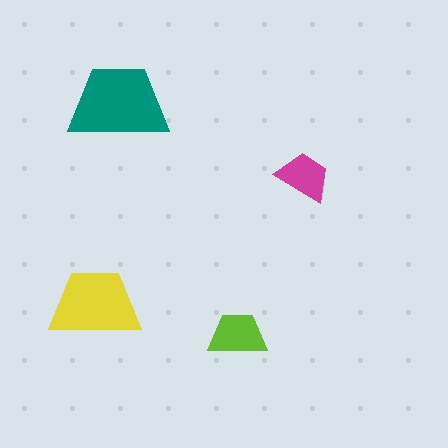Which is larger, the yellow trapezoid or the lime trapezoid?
The yellow one.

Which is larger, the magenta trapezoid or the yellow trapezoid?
The yellow one.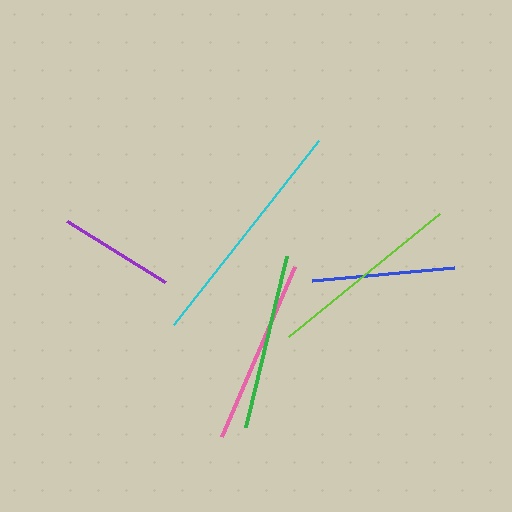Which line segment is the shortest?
The purple line is the shortest at approximately 115 pixels.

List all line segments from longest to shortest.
From longest to shortest: cyan, lime, pink, green, blue, purple.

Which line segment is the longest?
The cyan line is the longest at approximately 234 pixels.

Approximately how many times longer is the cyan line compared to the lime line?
The cyan line is approximately 1.2 times the length of the lime line.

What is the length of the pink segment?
The pink segment is approximately 185 pixels long.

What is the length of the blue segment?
The blue segment is approximately 142 pixels long.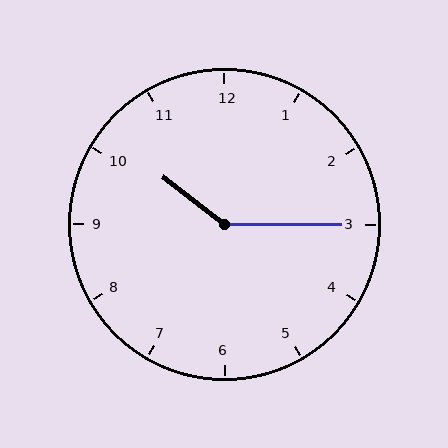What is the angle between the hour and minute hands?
Approximately 142 degrees.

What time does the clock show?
10:15.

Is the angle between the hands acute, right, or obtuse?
It is obtuse.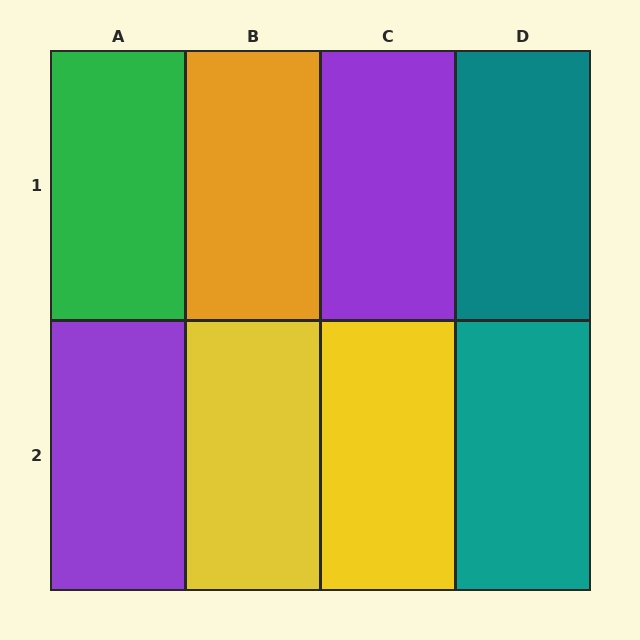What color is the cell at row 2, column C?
Yellow.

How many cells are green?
1 cell is green.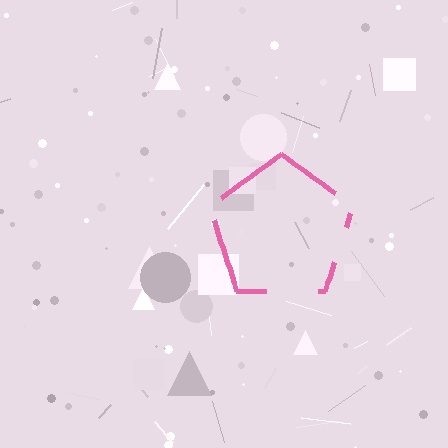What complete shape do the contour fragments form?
The contour fragments form a pentagon.